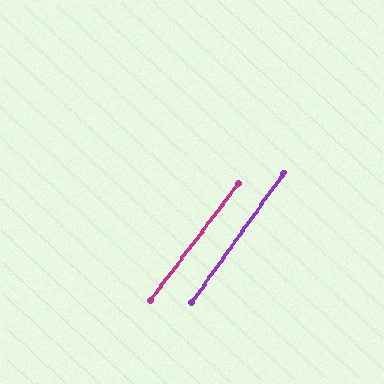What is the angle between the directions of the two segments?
Approximately 1 degree.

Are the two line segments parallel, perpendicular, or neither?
Parallel — their directions differ by only 1.2°.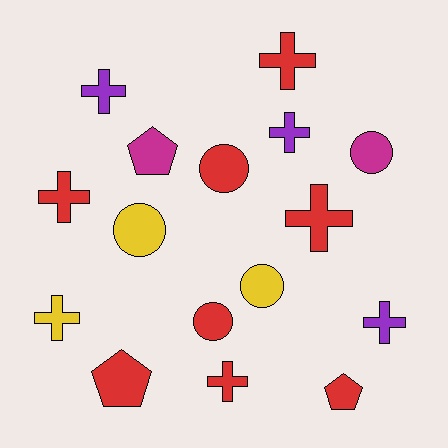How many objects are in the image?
There are 16 objects.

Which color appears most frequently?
Red, with 8 objects.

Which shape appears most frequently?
Cross, with 8 objects.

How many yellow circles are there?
There are 2 yellow circles.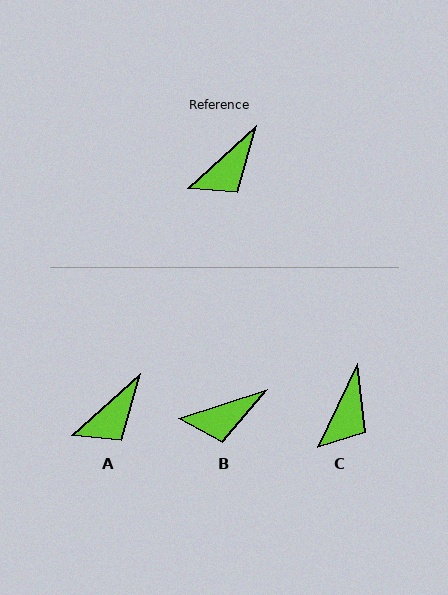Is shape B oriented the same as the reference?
No, it is off by about 24 degrees.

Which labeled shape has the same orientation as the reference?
A.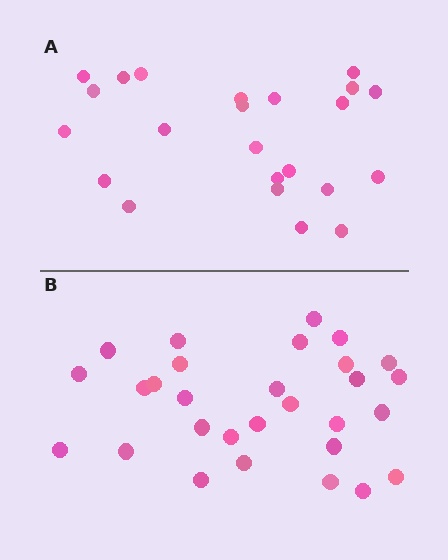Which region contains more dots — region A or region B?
Region B (the bottom region) has more dots.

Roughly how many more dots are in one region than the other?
Region B has about 6 more dots than region A.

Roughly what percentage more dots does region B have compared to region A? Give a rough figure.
About 25% more.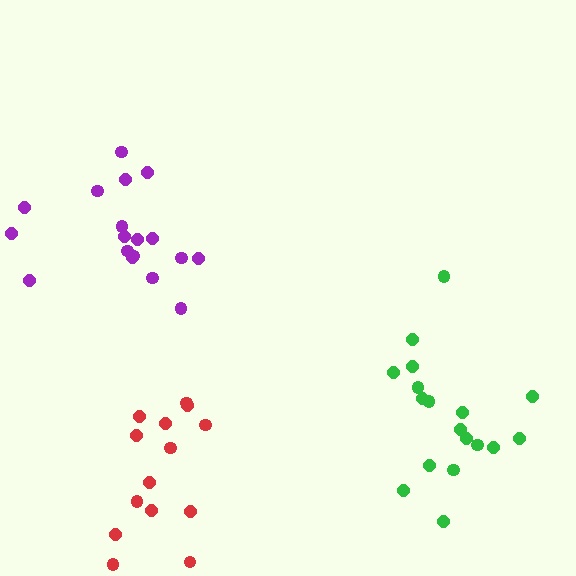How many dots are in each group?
Group 1: 18 dots, Group 2: 18 dots, Group 3: 14 dots (50 total).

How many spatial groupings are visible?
There are 3 spatial groupings.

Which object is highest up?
The purple cluster is topmost.